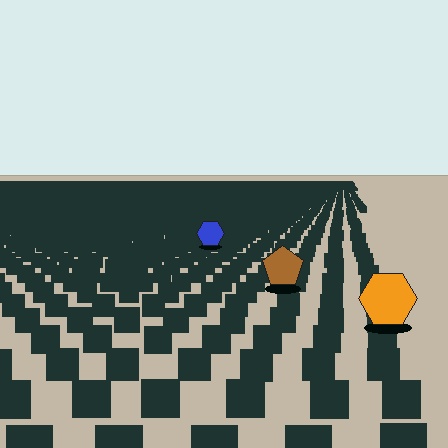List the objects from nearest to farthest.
From nearest to farthest: the orange hexagon, the brown pentagon, the blue hexagon.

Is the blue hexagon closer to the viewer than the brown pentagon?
No. The brown pentagon is closer — you can tell from the texture gradient: the ground texture is coarser near it.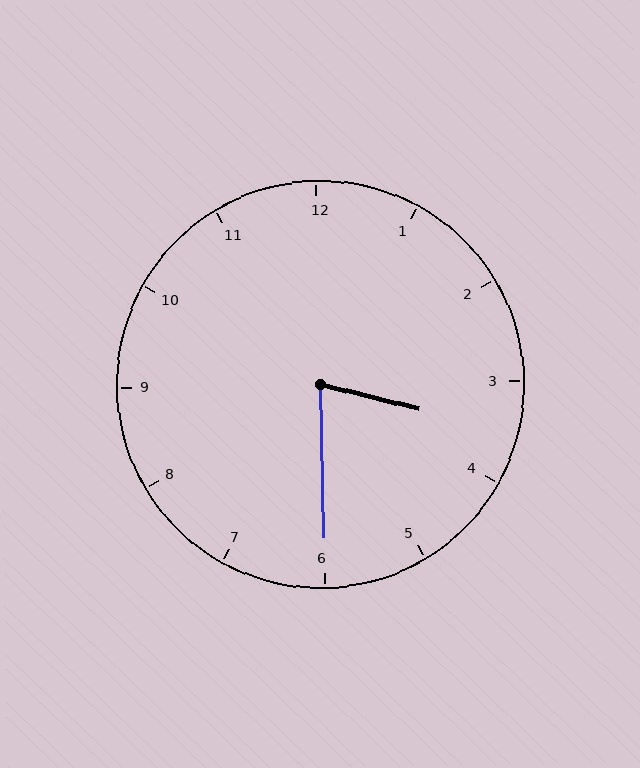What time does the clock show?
3:30.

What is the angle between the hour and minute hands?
Approximately 75 degrees.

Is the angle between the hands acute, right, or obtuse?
It is acute.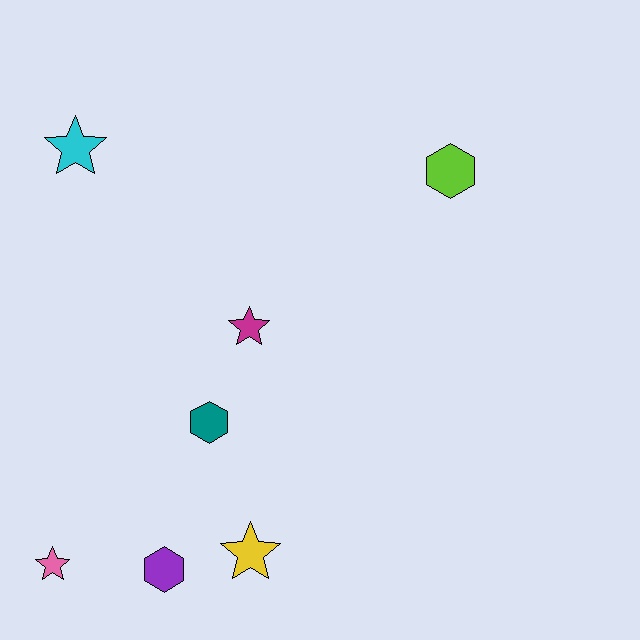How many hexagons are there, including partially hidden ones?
There are 3 hexagons.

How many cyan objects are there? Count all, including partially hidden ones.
There is 1 cyan object.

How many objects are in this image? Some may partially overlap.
There are 7 objects.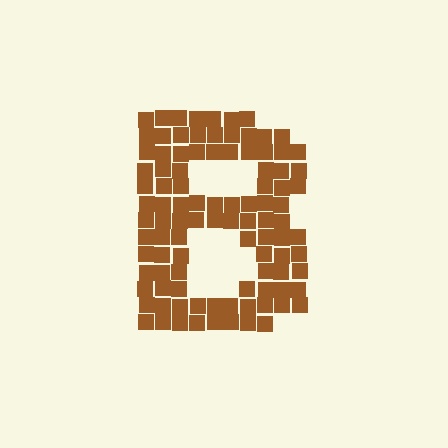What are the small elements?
The small elements are squares.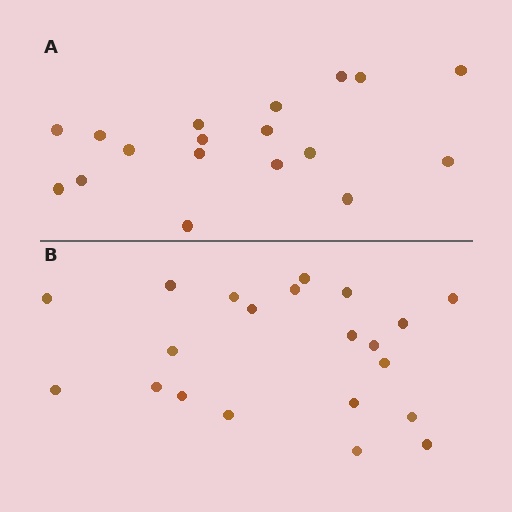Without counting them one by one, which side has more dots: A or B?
Region B (the bottom region) has more dots.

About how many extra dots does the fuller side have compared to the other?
Region B has just a few more — roughly 2 or 3 more dots than region A.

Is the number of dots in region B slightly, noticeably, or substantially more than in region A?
Region B has only slightly more — the two regions are fairly close. The ratio is roughly 1.2 to 1.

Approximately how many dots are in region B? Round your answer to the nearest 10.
About 20 dots. (The exact count is 21, which rounds to 20.)